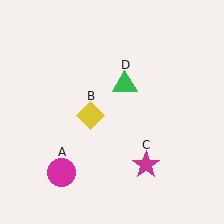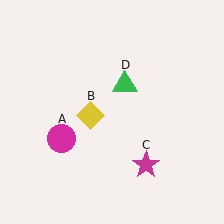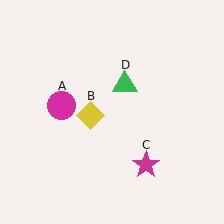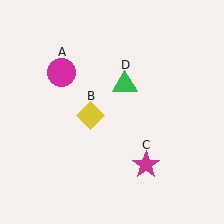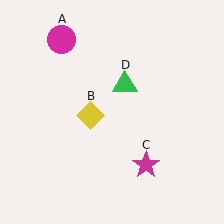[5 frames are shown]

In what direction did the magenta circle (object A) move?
The magenta circle (object A) moved up.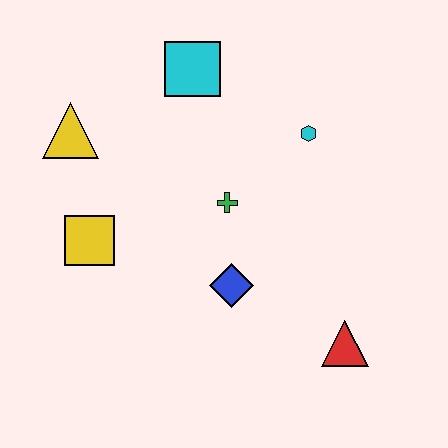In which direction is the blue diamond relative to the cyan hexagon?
The blue diamond is below the cyan hexagon.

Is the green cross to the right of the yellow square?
Yes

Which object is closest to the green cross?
The blue diamond is closest to the green cross.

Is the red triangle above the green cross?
No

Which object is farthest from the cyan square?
The red triangle is farthest from the cyan square.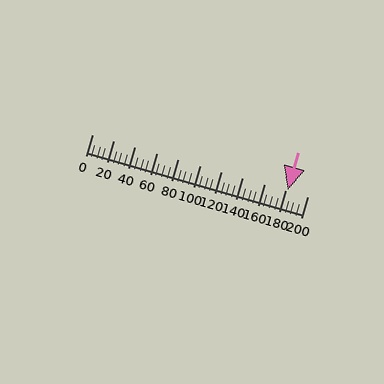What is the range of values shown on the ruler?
The ruler shows values from 0 to 200.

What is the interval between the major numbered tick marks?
The major tick marks are spaced 20 units apart.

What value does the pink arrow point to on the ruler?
The pink arrow points to approximately 182.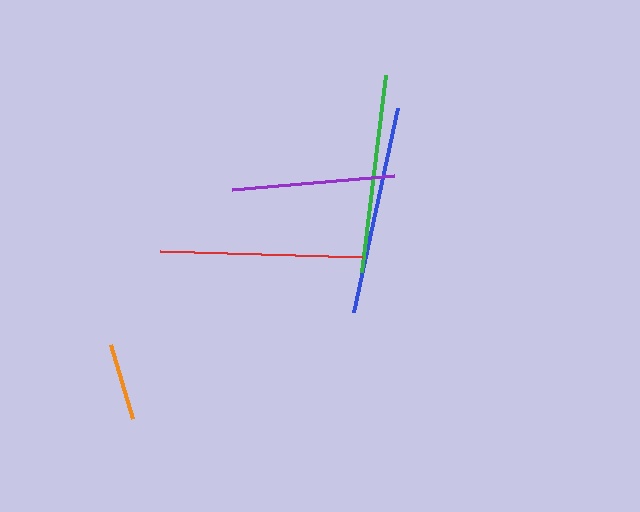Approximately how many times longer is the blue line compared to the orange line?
The blue line is approximately 2.7 times the length of the orange line.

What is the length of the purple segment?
The purple segment is approximately 163 pixels long.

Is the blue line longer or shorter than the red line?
The blue line is longer than the red line.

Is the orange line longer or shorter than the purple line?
The purple line is longer than the orange line.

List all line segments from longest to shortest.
From longest to shortest: blue, red, green, purple, orange.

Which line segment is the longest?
The blue line is the longest at approximately 208 pixels.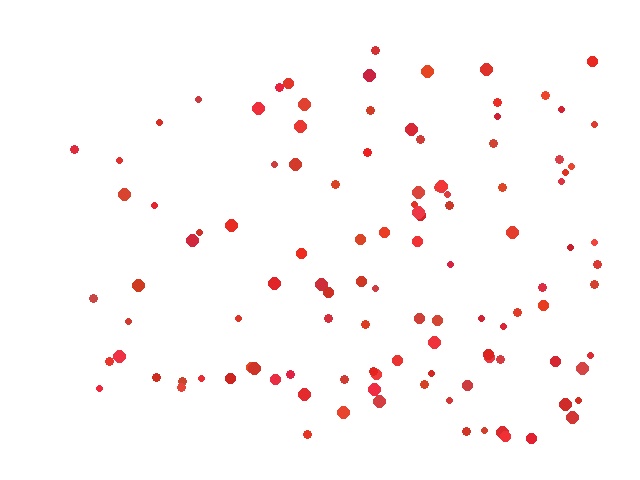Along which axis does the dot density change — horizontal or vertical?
Horizontal.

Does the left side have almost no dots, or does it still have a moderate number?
Still a moderate number, just noticeably fewer than the right.